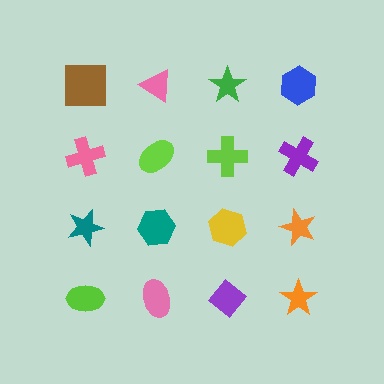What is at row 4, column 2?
A pink ellipse.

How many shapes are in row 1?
4 shapes.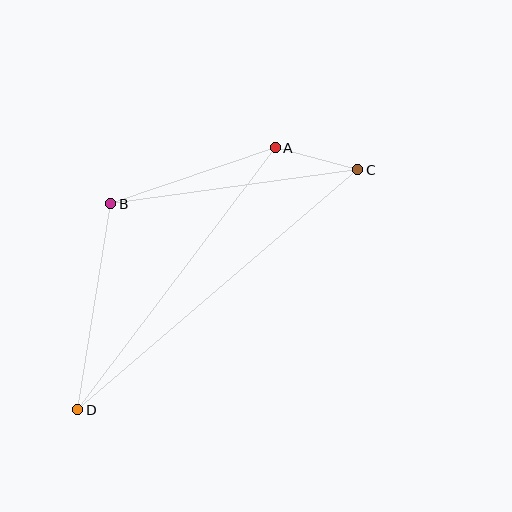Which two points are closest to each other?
Points A and C are closest to each other.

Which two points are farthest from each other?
Points C and D are farthest from each other.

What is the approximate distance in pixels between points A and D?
The distance between A and D is approximately 328 pixels.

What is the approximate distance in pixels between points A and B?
The distance between A and B is approximately 174 pixels.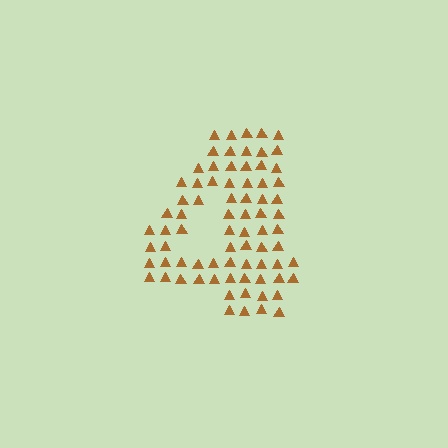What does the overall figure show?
The overall figure shows the digit 4.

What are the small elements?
The small elements are triangles.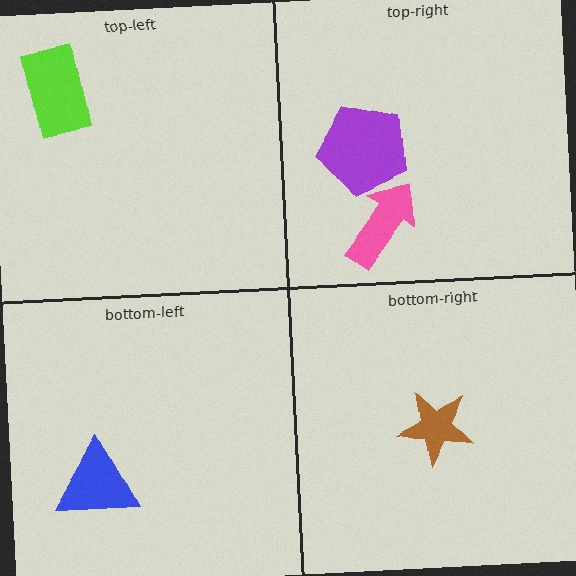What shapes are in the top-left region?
The lime rectangle.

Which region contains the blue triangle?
The bottom-left region.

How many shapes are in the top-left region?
1.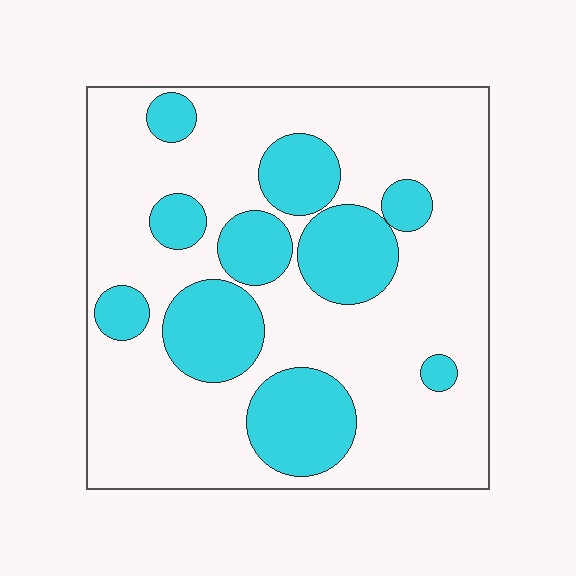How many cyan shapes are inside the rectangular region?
10.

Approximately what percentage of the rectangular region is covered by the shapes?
Approximately 30%.